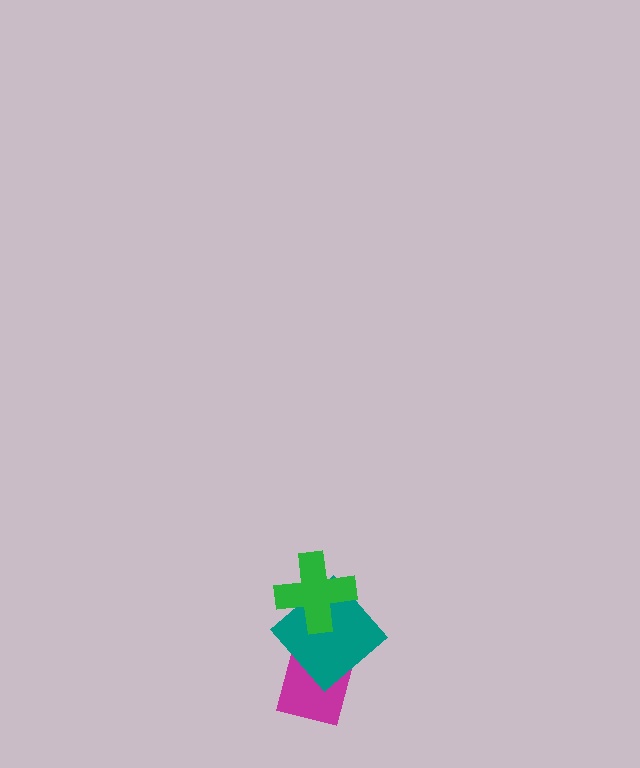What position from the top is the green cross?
The green cross is 1st from the top.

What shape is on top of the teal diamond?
The green cross is on top of the teal diamond.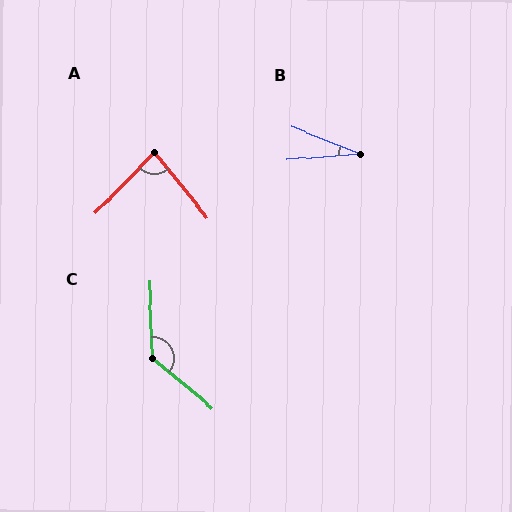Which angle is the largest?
C, at approximately 131 degrees.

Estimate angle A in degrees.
Approximately 83 degrees.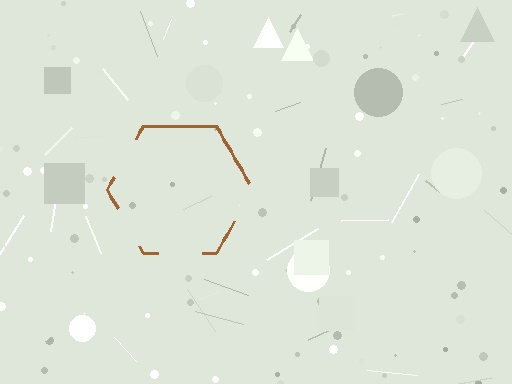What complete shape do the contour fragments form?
The contour fragments form a hexagon.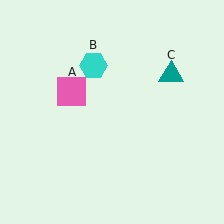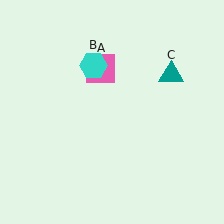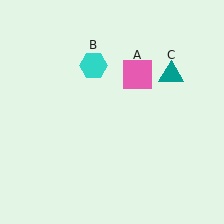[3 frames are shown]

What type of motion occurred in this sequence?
The pink square (object A) rotated clockwise around the center of the scene.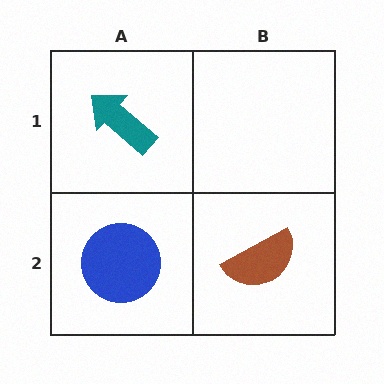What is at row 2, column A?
A blue circle.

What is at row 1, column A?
A teal arrow.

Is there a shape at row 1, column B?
No, that cell is empty.